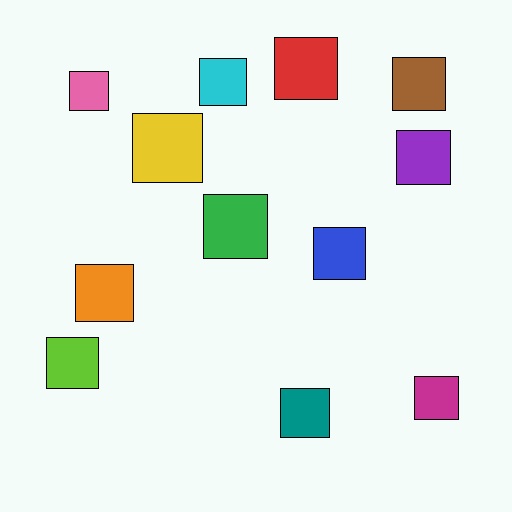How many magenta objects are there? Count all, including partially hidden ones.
There is 1 magenta object.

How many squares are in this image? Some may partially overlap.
There are 12 squares.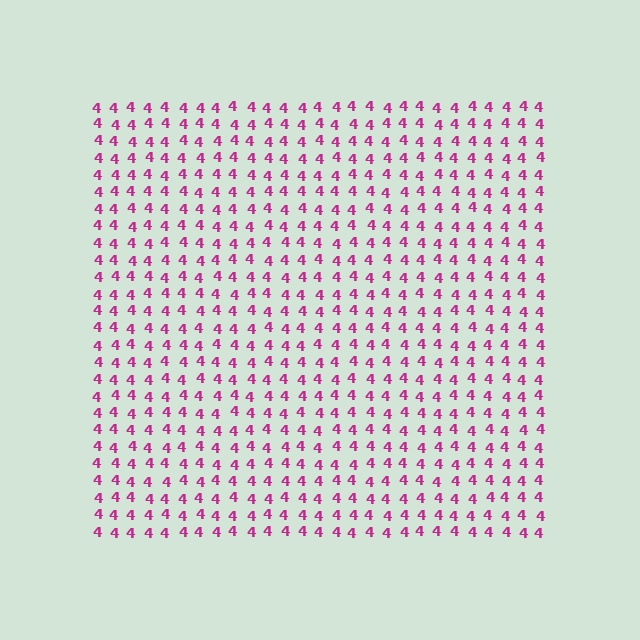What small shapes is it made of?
It is made of small digit 4's.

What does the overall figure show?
The overall figure shows a square.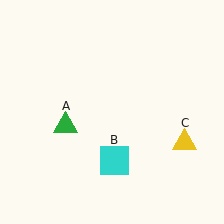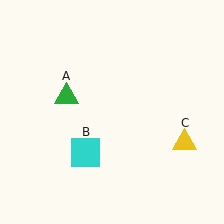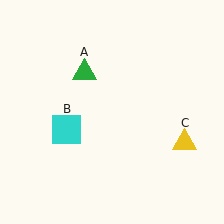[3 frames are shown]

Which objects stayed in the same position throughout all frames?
Yellow triangle (object C) remained stationary.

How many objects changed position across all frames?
2 objects changed position: green triangle (object A), cyan square (object B).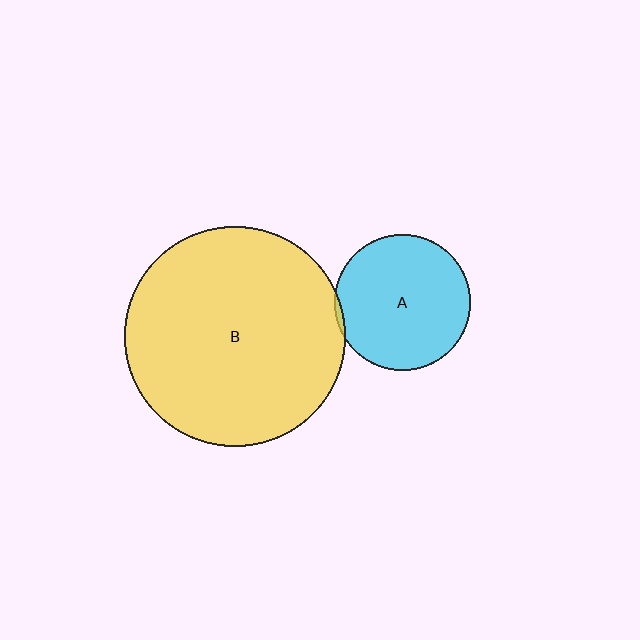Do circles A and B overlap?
Yes.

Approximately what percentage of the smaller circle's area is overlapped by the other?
Approximately 5%.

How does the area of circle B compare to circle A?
Approximately 2.6 times.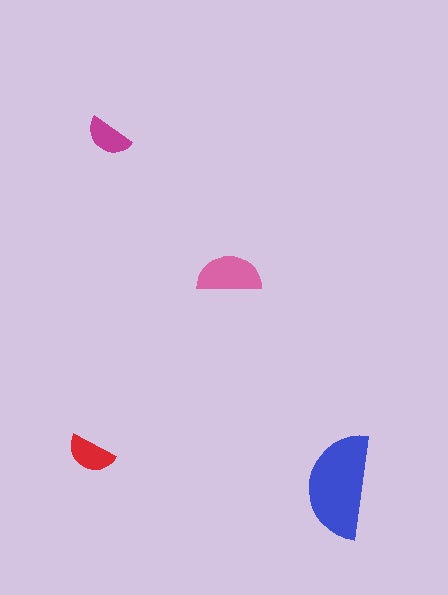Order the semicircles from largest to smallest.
the blue one, the pink one, the red one, the magenta one.